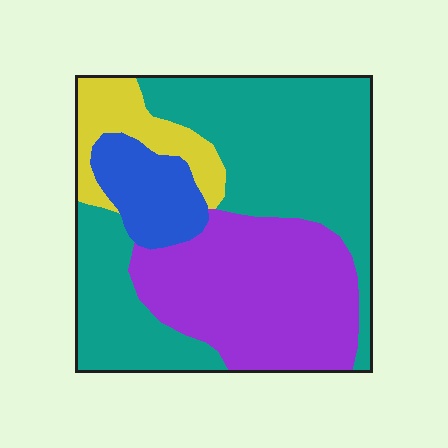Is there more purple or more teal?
Teal.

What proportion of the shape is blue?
Blue covers roughly 10% of the shape.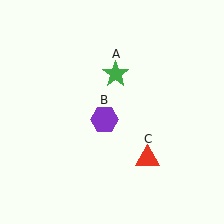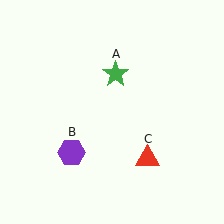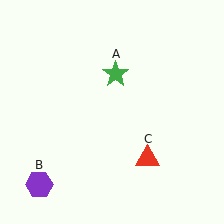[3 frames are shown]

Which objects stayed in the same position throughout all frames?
Green star (object A) and red triangle (object C) remained stationary.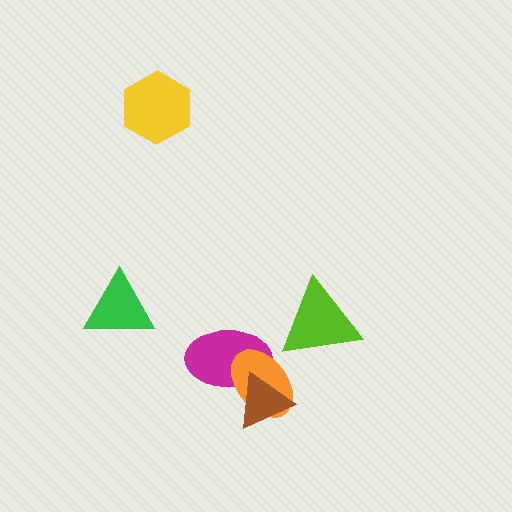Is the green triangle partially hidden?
No, no other shape covers it.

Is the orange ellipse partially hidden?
Yes, it is partially covered by another shape.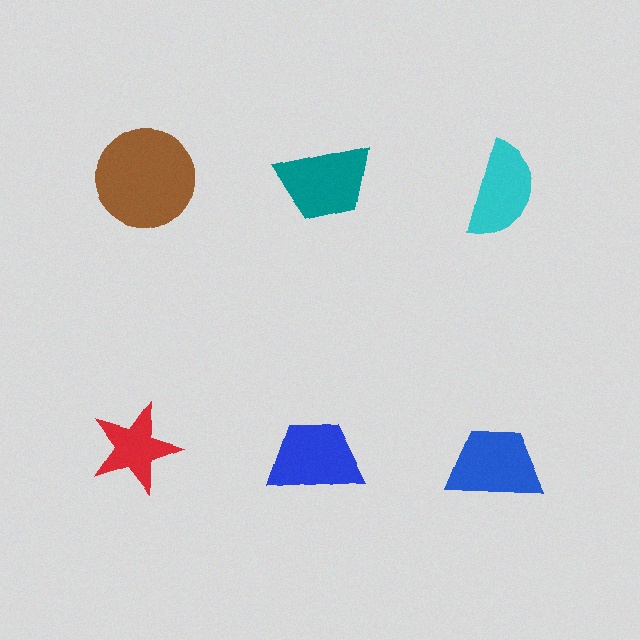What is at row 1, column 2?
A teal trapezoid.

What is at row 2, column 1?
A red star.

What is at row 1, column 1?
A brown circle.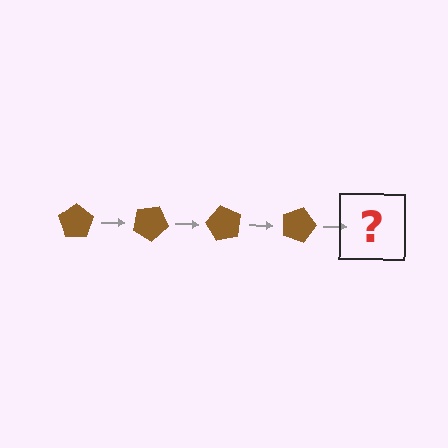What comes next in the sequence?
The next element should be a brown pentagon rotated 120 degrees.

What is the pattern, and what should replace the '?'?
The pattern is that the pentagon rotates 30 degrees each step. The '?' should be a brown pentagon rotated 120 degrees.